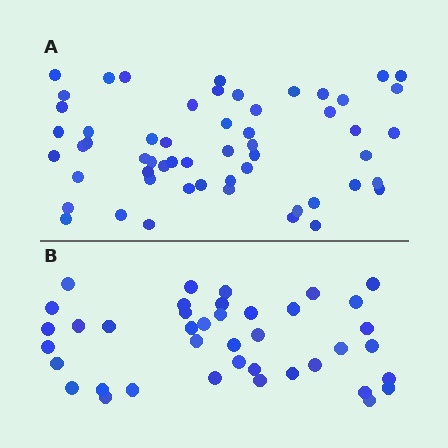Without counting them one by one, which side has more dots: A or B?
Region A (the top region) has more dots.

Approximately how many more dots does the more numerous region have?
Region A has approximately 15 more dots than region B.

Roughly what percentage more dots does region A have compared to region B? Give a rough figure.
About 40% more.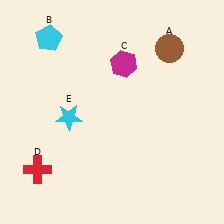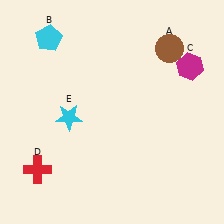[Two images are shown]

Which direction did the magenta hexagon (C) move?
The magenta hexagon (C) moved right.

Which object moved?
The magenta hexagon (C) moved right.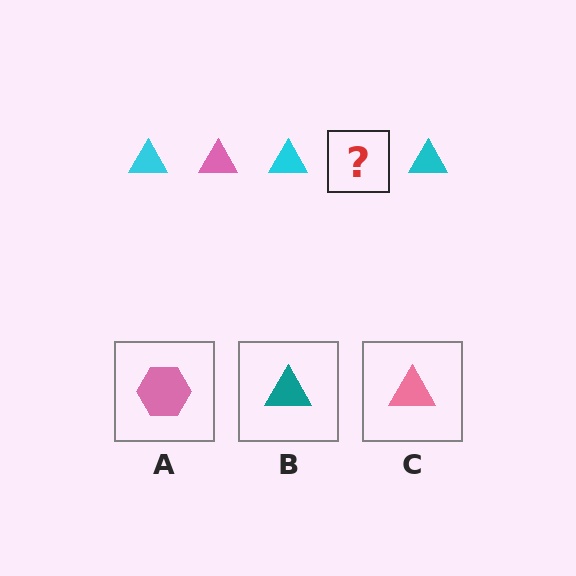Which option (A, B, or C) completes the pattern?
C.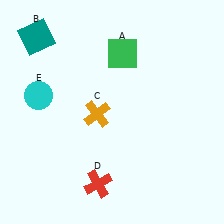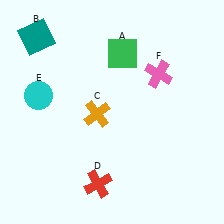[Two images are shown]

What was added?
A pink cross (F) was added in Image 2.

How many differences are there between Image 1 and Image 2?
There is 1 difference between the two images.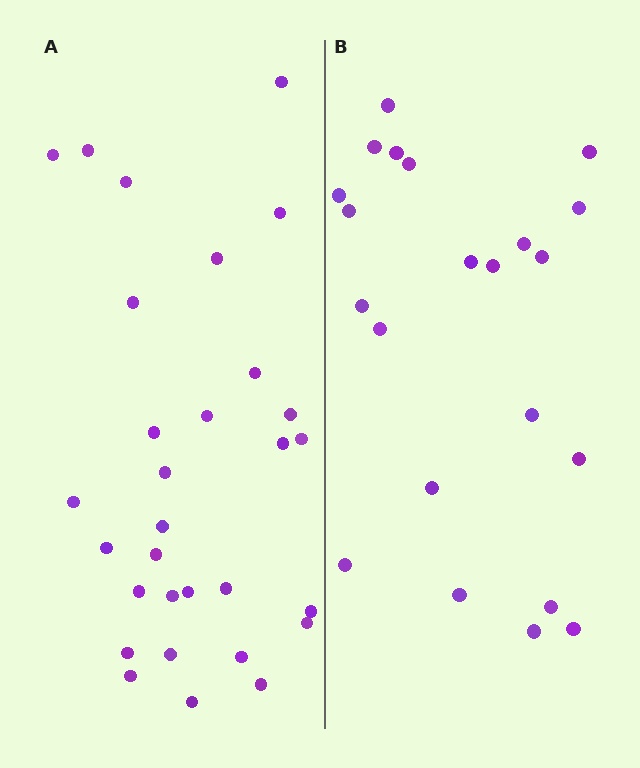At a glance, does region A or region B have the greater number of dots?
Region A (the left region) has more dots.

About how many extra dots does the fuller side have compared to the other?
Region A has roughly 8 or so more dots than region B.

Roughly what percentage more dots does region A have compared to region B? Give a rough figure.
About 35% more.